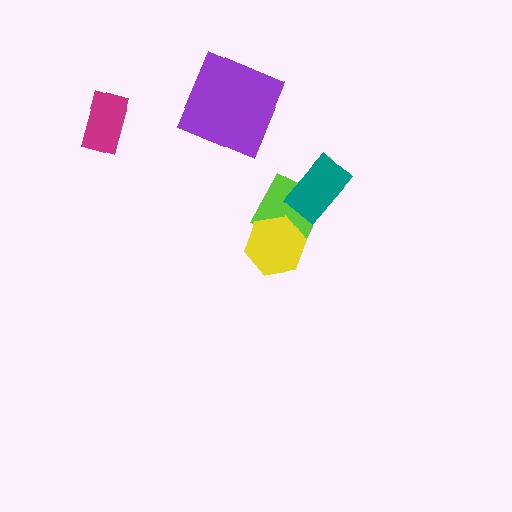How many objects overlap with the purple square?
0 objects overlap with the purple square.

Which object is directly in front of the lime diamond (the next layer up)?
The yellow hexagon is directly in front of the lime diamond.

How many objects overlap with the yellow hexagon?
1 object overlaps with the yellow hexagon.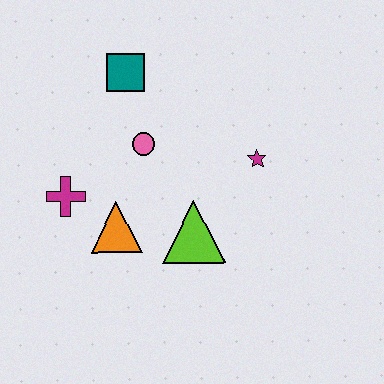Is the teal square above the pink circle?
Yes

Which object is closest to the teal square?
The pink circle is closest to the teal square.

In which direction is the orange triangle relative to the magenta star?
The orange triangle is to the left of the magenta star.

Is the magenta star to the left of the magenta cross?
No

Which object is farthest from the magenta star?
The magenta cross is farthest from the magenta star.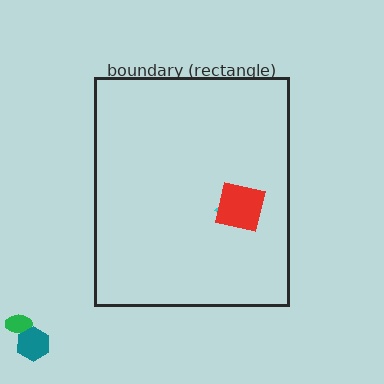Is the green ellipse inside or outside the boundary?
Outside.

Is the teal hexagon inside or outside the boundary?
Outside.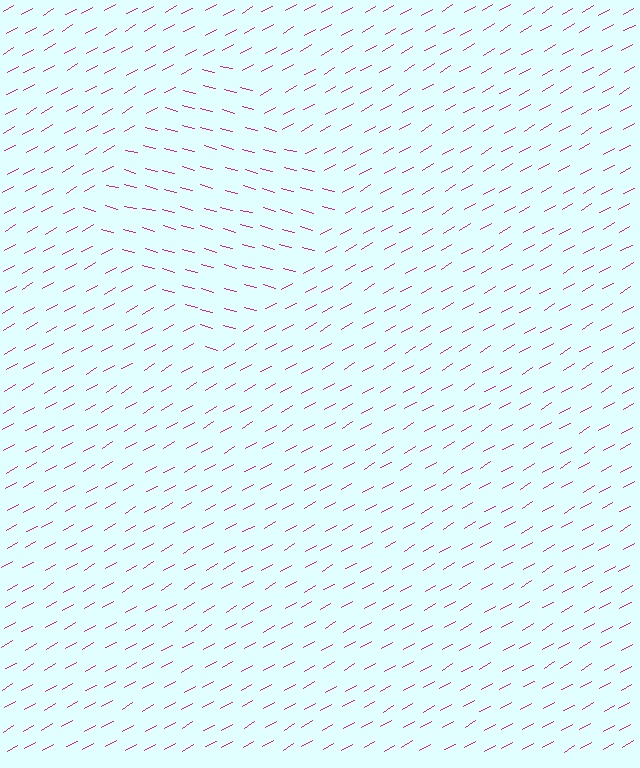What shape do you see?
I see a diamond.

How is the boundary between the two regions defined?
The boundary is defined purely by a change in line orientation (approximately 45 degrees difference). All lines are the same color and thickness.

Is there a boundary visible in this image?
Yes, there is a texture boundary formed by a change in line orientation.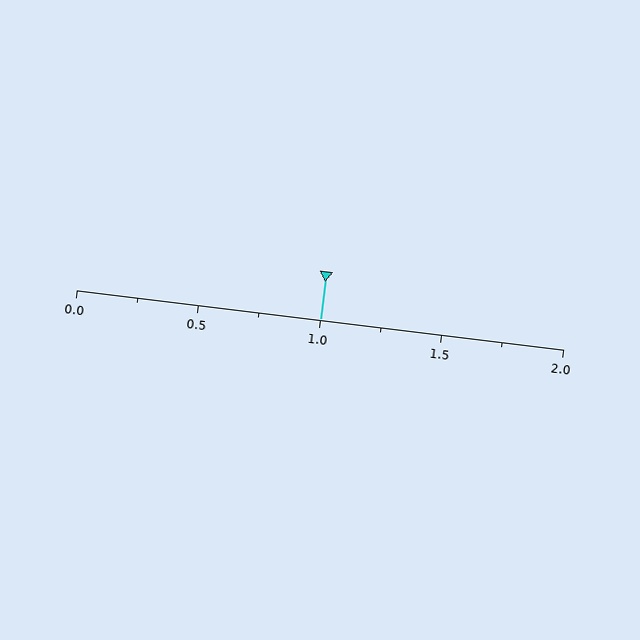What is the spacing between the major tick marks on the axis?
The major ticks are spaced 0.5 apart.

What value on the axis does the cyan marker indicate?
The marker indicates approximately 1.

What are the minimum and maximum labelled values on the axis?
The axis runs from 0.0 to 2.0.